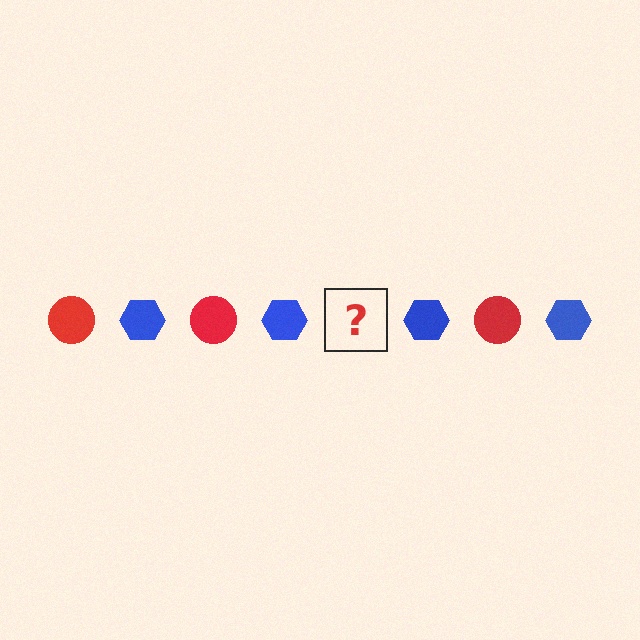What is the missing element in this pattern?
The missing element is a red circle.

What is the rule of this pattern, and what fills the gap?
The rule is that the pattern alternates between red circle and blue hexagon. The gap should be filled with a red circle.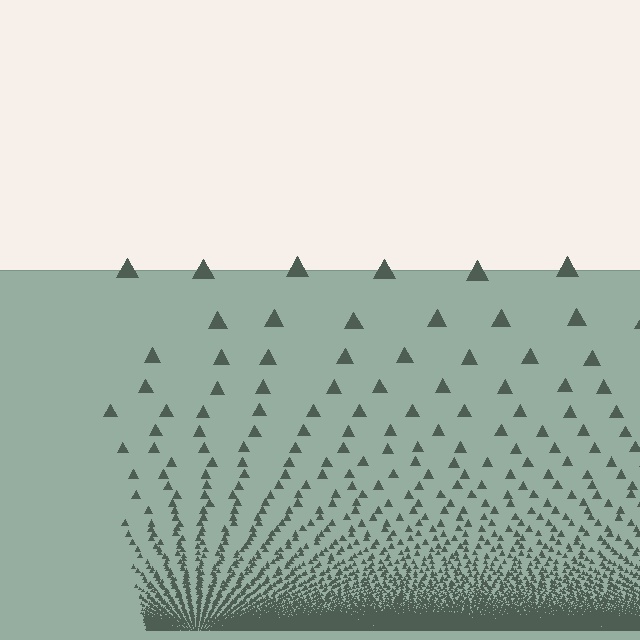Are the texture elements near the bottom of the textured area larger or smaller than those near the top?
Smaller. The gradient is inverted — elements near the bottom are smaller and denser.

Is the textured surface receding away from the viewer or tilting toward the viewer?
The surface appears to tilt toward the viewer. Texture elements get larger and sparser toward the top.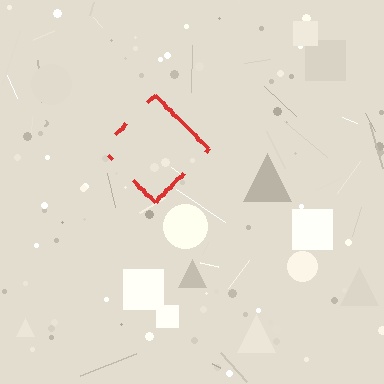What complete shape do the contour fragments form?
The contour fragments form a diamond.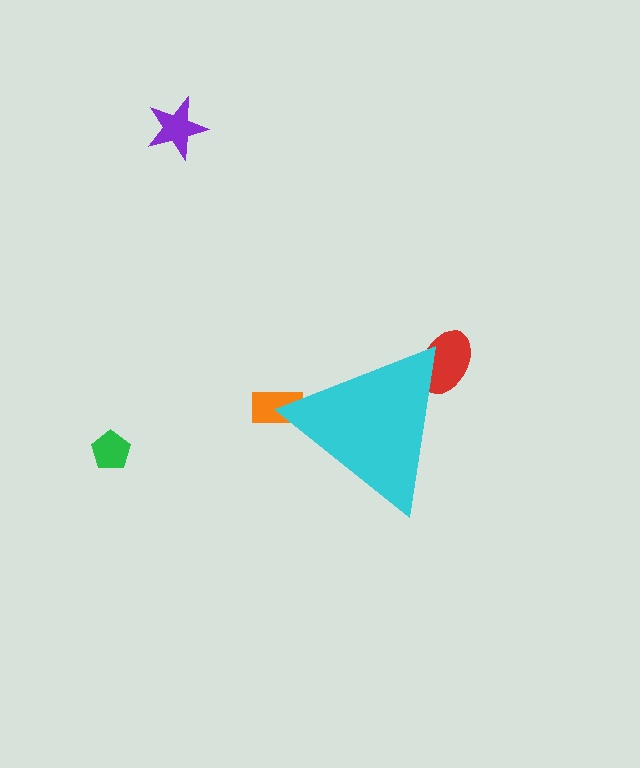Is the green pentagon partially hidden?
No, the green pentagon is fully visible.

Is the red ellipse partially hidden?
Yes, the red ellipse is partially hidden behind the cyan triangle.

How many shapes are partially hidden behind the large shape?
2 shapes are partially hidden.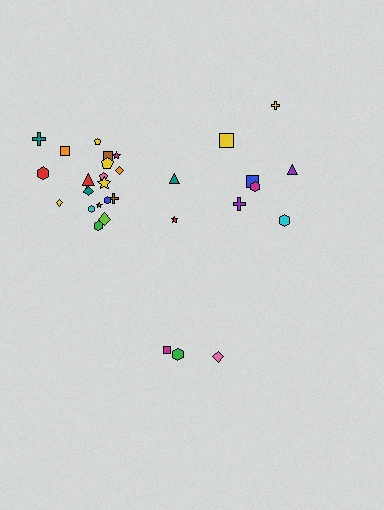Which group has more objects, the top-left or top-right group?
The top-left group.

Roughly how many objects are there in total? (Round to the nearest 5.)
Roughly 30 objects in total.